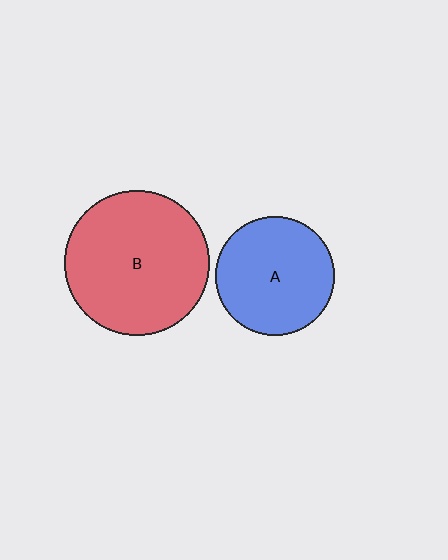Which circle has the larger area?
Circle B (red).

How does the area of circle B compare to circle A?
Approximately 1.5 times.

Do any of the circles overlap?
No, none of the circles overlap.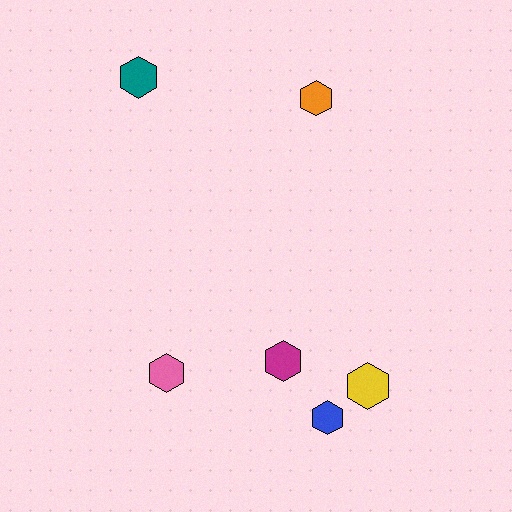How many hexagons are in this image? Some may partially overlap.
There are 6 hexagons.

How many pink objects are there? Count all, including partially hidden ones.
There is 1 pink object.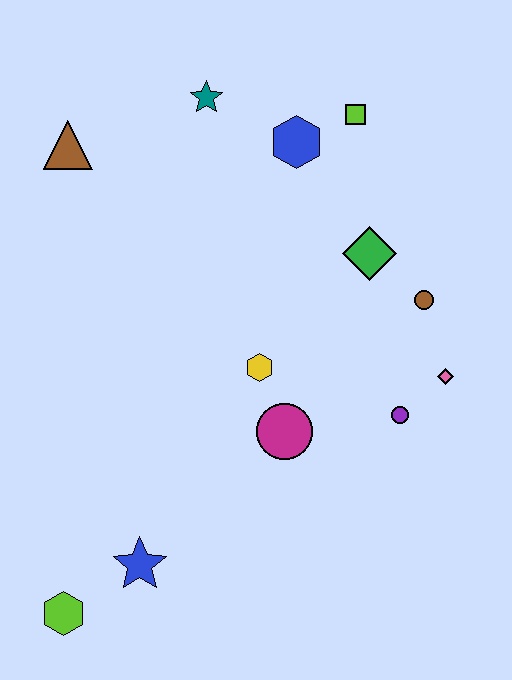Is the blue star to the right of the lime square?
No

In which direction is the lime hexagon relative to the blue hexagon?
The lime hexagon is below the blue hexagon.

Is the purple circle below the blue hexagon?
Yes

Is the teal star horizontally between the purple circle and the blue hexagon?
No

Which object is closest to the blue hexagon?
The lime square is closest to the blue hexagon.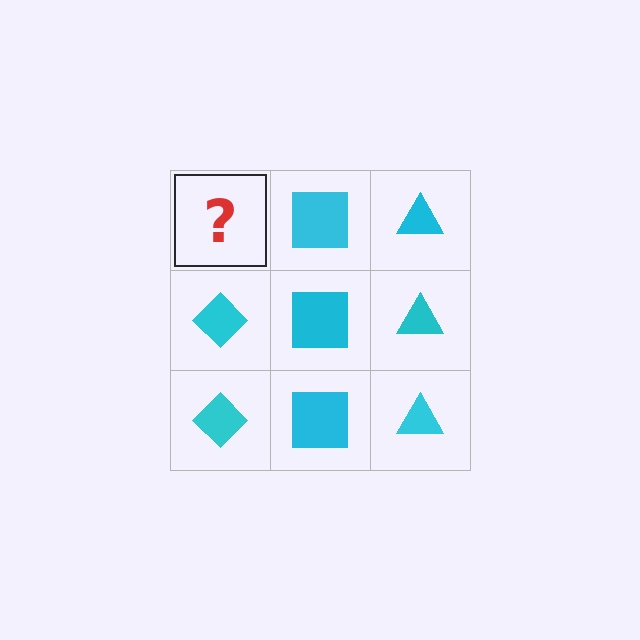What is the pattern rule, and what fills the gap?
The rule is that each column has a consistent shape. The gap should be filled with a cyan diamond.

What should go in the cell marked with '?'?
The missing cell should contain a cyan diamond.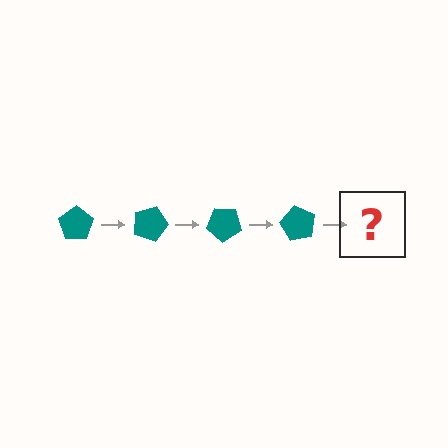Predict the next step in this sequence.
The next step is a teal pentagon rotated 80 degrees.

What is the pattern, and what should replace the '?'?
The pattern is that the pentagon rotates 20 degrees each step. The '?' should be a teal pentagon rotated 80 degrees.